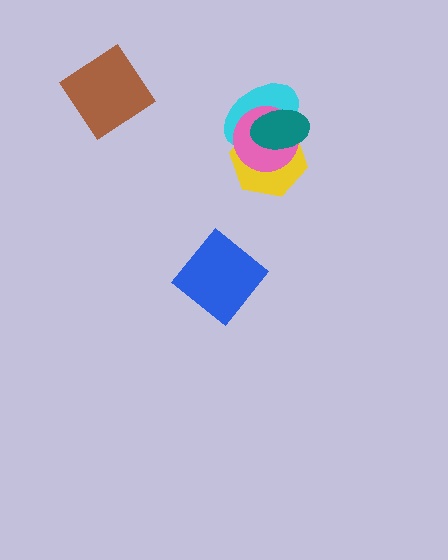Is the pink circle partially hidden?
Yes, it is partially covered by another shape.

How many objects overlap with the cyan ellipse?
3 objects overlap with the cyan ellipse.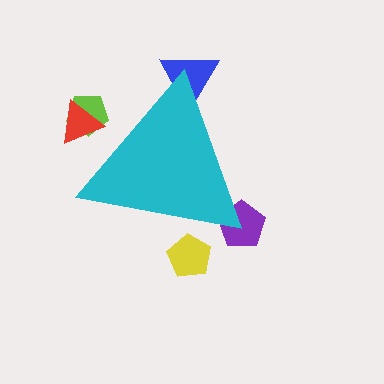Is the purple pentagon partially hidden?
Yes, the purple pentagon is partially hidden behind the cyan triangle.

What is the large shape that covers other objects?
A cyan triangle.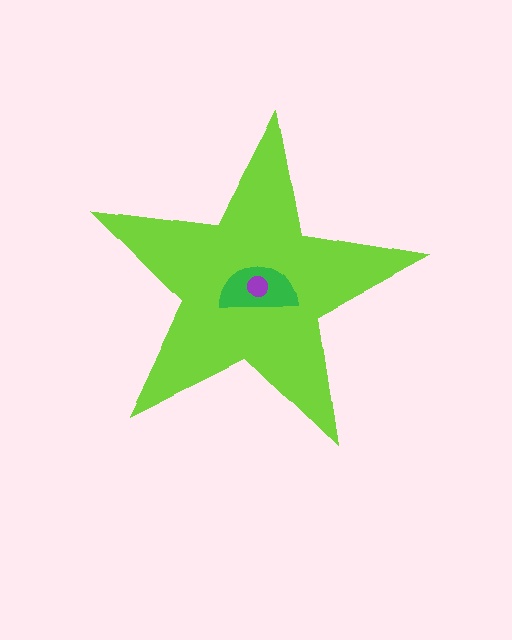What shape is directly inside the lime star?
The green semicircle.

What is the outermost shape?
The lime star.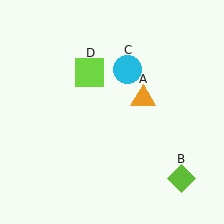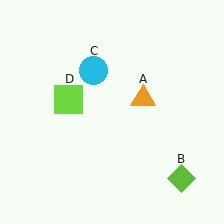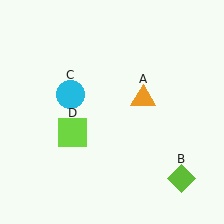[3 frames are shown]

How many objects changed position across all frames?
2 objects changed position: cyan circle (object C), lime square (object D).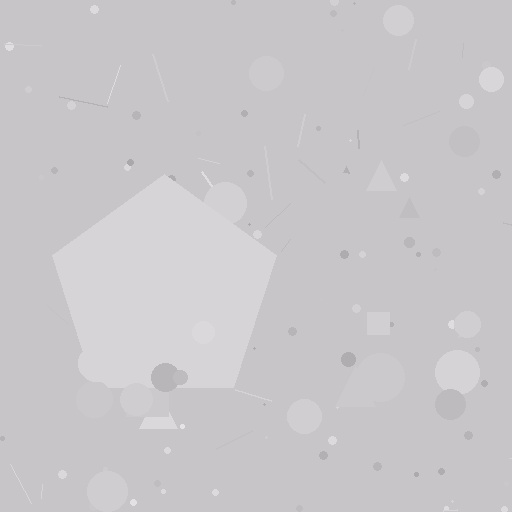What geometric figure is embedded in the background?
A pentagon is embedded in the background.